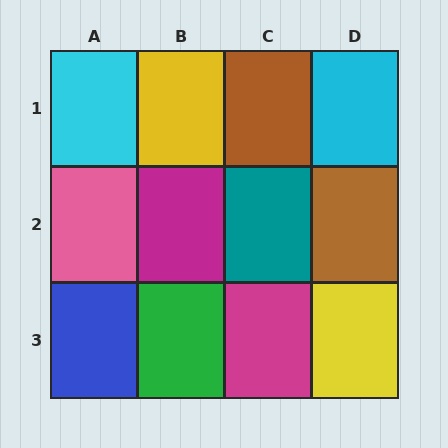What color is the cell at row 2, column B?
Magenta.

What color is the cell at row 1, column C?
Brown.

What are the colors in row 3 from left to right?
Blue, green, magenta, yellow.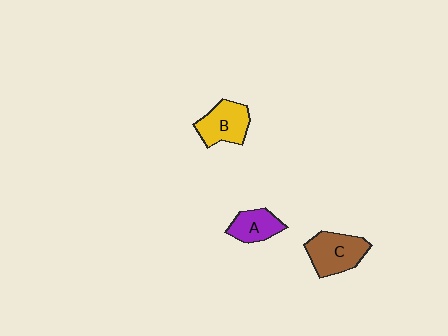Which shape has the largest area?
Shape C (brown).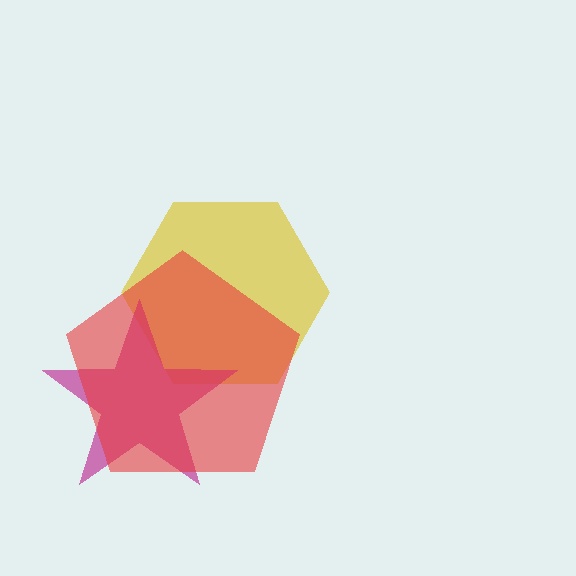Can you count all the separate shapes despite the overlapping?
Yes, there are 3 separate shapes.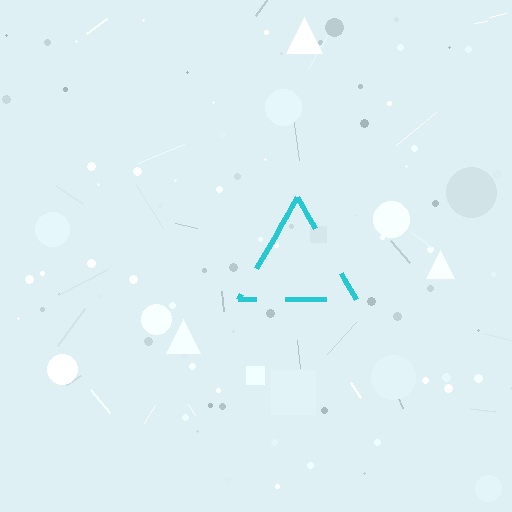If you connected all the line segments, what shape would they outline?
They would outline a triangle.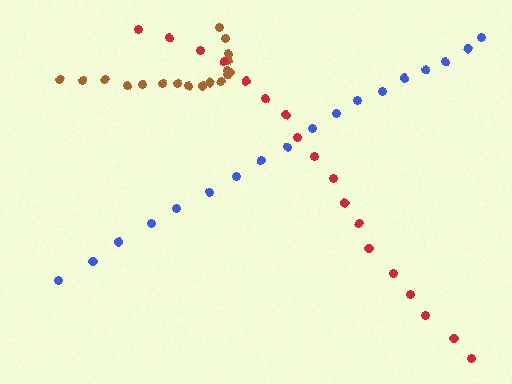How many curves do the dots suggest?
There are 3 distinct paths.